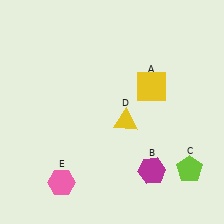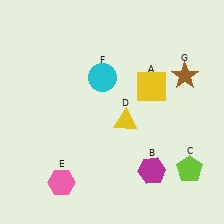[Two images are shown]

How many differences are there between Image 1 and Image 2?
There are 2 differences between the two images.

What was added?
A cyan circle (F), a brown star (G) were added in Image 2.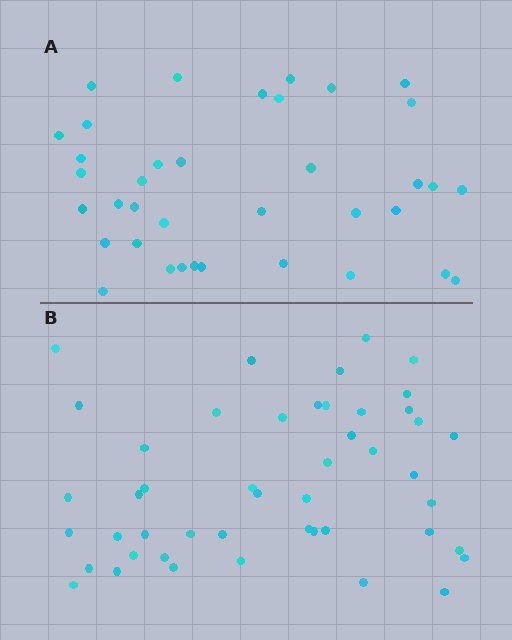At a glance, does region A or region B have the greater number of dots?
Region B (the bottom region) has more dots.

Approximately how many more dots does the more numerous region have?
Region B has roughly 10 or so more dots than region A.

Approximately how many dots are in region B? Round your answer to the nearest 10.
About 50 dots. (The exact count is 47, which rounds to 50.)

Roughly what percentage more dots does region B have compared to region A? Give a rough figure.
About 25% more.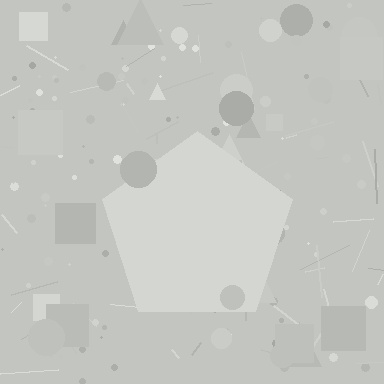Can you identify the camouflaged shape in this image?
The camouflaged shape is a pentagon.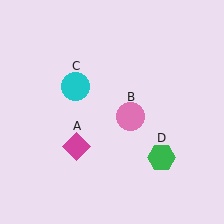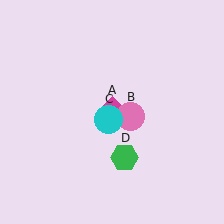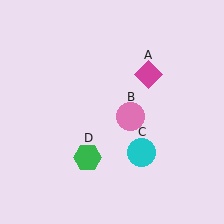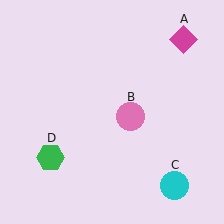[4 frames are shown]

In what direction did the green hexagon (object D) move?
The green hexagon (object D) moved left.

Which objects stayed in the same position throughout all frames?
Pink circle (object B) remained stationary.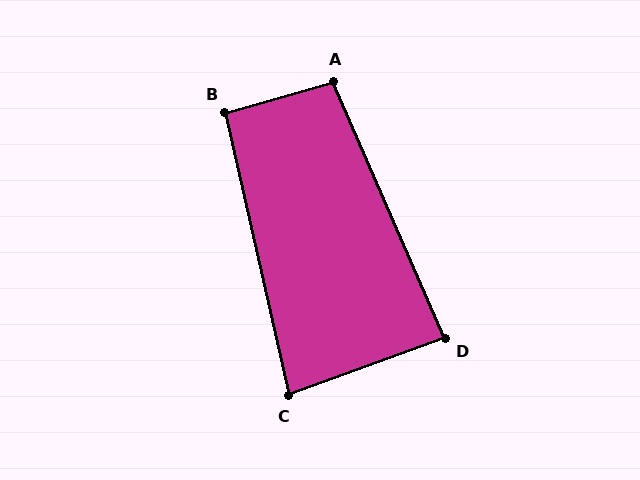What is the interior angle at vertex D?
Approximately 87 degrees (approximately right).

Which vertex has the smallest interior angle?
C, at approximately 82 degrees.